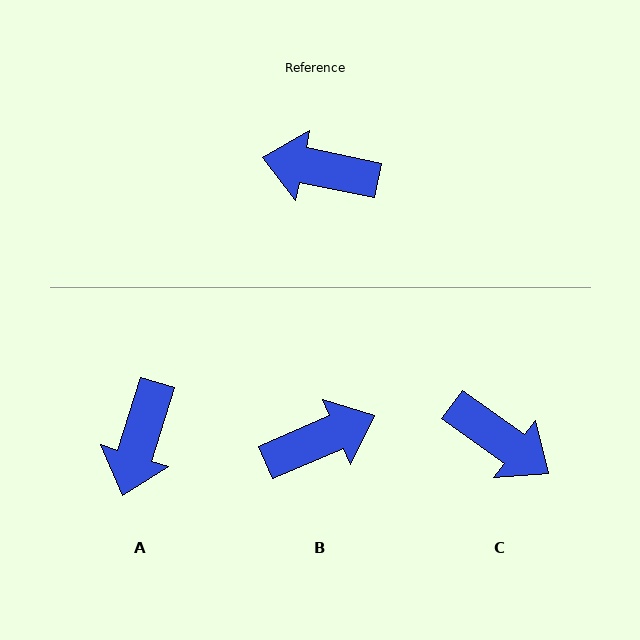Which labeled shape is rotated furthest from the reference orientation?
C, about 156 degrees away.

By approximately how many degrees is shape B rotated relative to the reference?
Approximately 145 degrees clockwise.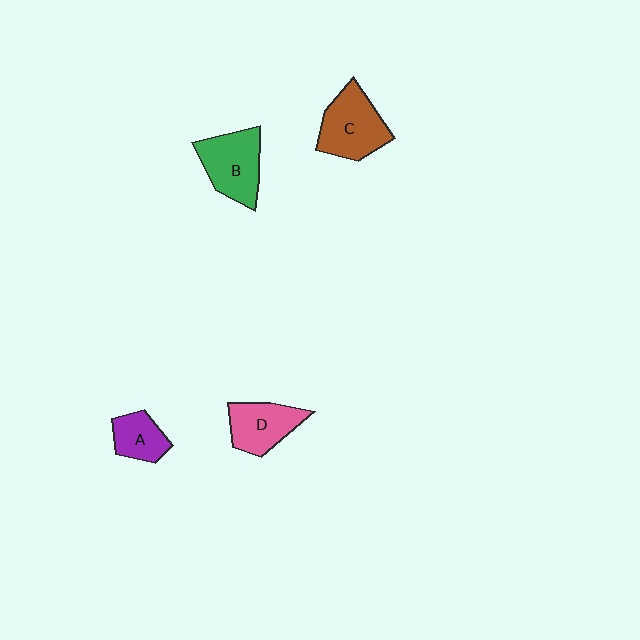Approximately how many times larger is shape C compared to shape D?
Approximately 1.2 times.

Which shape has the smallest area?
Shape A (purple).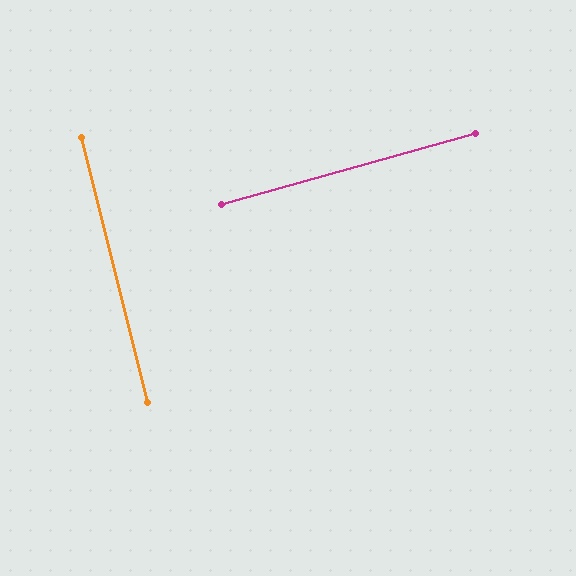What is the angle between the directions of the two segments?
Approximately 88 degrees.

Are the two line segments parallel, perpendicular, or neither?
Perpendicular — they meet at approximately 88°.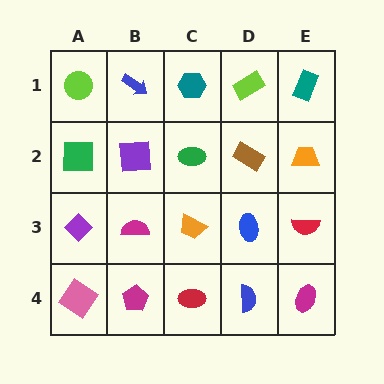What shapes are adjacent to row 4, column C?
An orange trapezoid (row 3, column C), a magenta pentagon (row 4, column B), a blue semicircle (row 4, column D).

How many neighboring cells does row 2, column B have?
4.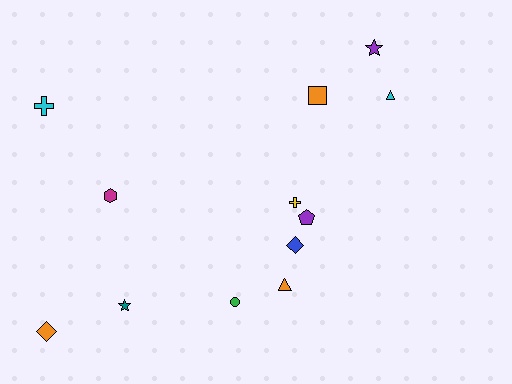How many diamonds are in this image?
There are 2 diamonds.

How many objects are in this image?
There are 12 objects.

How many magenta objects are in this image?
There is 1 magenta object.